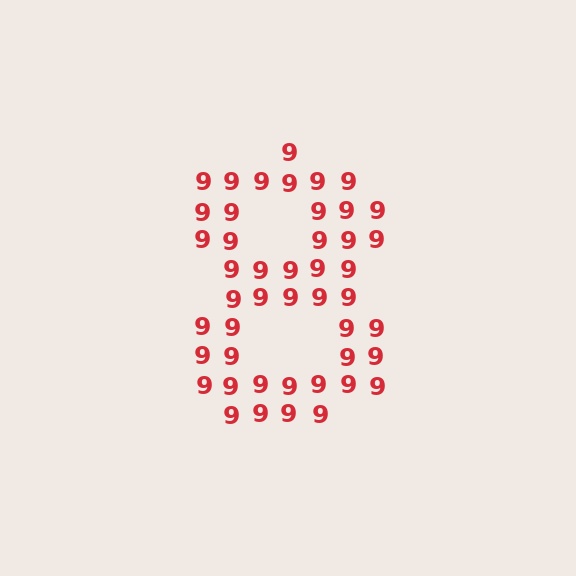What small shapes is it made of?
It is made of small digit 9's.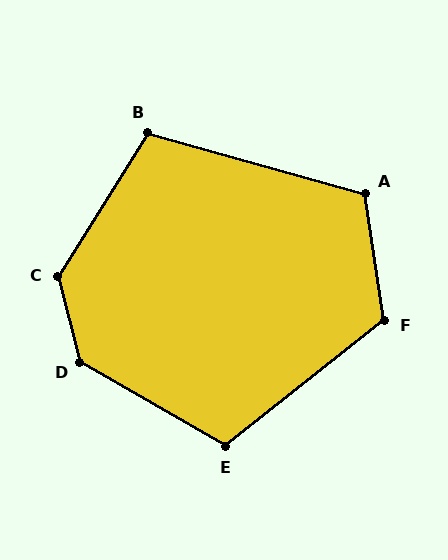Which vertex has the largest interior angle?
D, at approximately 134 degrees.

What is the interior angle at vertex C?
Approximately 134 degrees (obtuse).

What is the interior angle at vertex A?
Approximately 114 degrees (obtuse).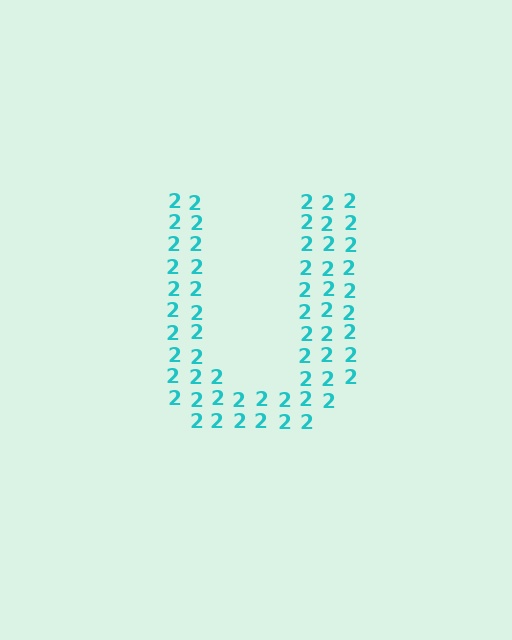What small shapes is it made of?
It is made of small digit 2's.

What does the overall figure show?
The overall figure shows the letter U.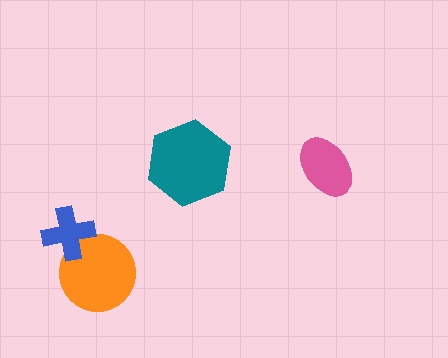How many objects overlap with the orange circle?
1 object overlaps with the orange circle.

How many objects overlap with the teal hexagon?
0 objects overlap with the teal hexagon.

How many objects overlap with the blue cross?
1 object overlaps with the blue cross.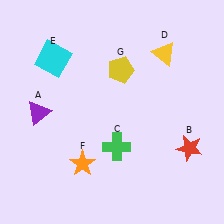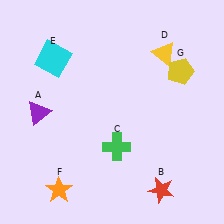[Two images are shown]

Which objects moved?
The objects that moved are: the red star (B), the orange star (F), the yellow pentagon (G).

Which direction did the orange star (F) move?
The orange star (F) moved down.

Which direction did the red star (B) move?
The red star (B) moved down.